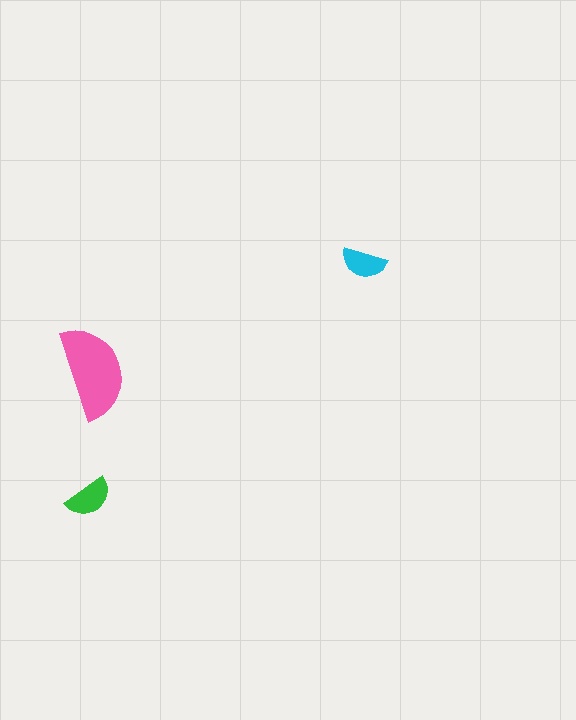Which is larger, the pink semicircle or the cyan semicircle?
The pink one.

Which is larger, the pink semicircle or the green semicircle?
The pink one.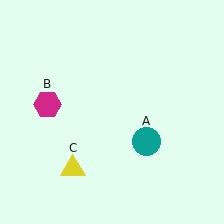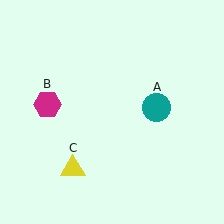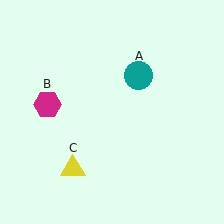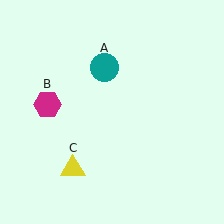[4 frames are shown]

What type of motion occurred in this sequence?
The teal circle (object A) rotated counterclockwise around the center of the scene.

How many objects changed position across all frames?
1 object changed position: teal circle (object A).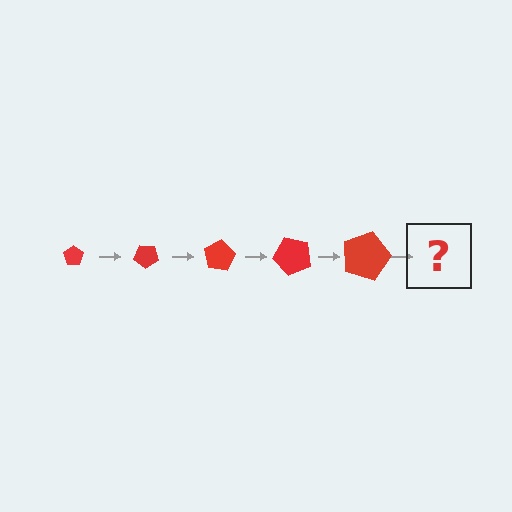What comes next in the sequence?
The next element should be a pentagon, larger than the previous one and rotated 200 degrees from the start.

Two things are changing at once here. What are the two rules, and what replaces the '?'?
The two rules are that the pentagon grows larger each step and it rotates 40 degrees each step. The '?' should be a pentagon, larger than the previous one and rotated 200 degrees from the start.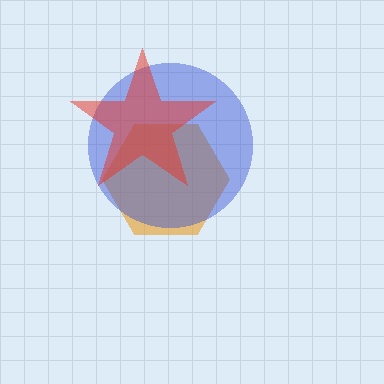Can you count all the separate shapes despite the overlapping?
Yes, there are 3 separate shapes.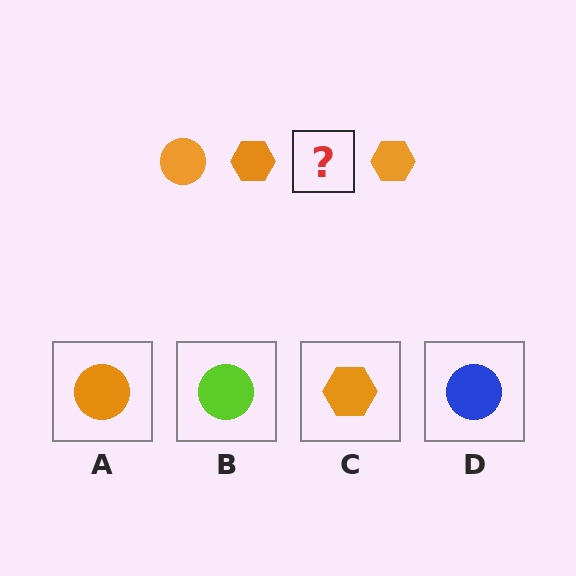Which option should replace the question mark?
Option A.